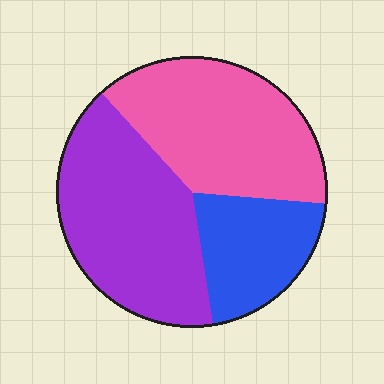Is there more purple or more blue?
Purple.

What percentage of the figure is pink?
Pink covers 38% of the figure.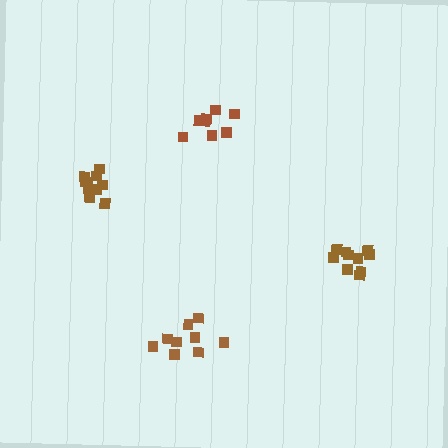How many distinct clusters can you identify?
There are 4 distinct clusters.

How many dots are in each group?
Group 1: 10 dots, Group 2: 9 dots, Group 3: 10 dots, Group 4: 8 dots (37 total).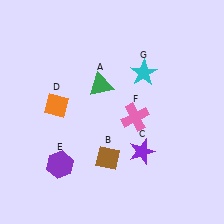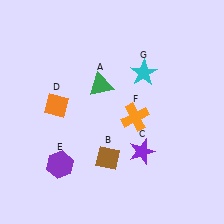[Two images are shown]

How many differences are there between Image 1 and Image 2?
There is 1 difference between the two images.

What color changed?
The cross (F) changed from pink in Image 1 to orange in Image 2.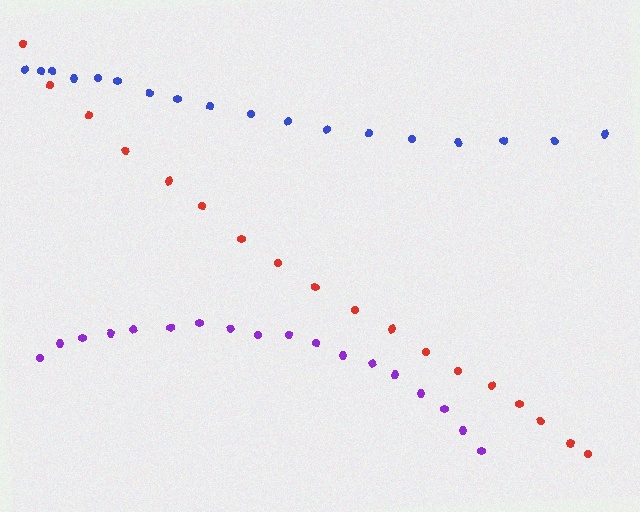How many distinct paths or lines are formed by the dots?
There are 3 distinct paths.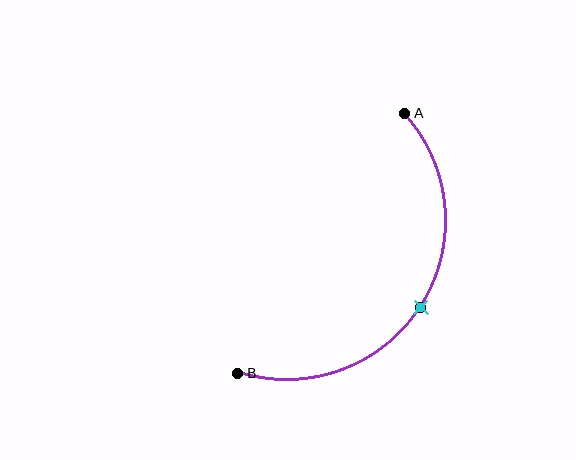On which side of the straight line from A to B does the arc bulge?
The arc bulges to the right of the straight line connecting A and B.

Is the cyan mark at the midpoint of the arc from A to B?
Yes. The cyan mark lies on the arc at equal arc-length from both A and B — it is the arc midpoint.